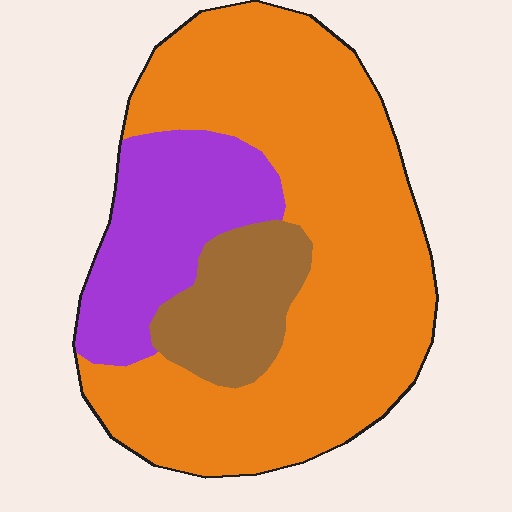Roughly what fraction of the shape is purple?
Purple covers roughly 20% of the shape.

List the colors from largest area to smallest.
From largest to smallest: orange, purple, brown.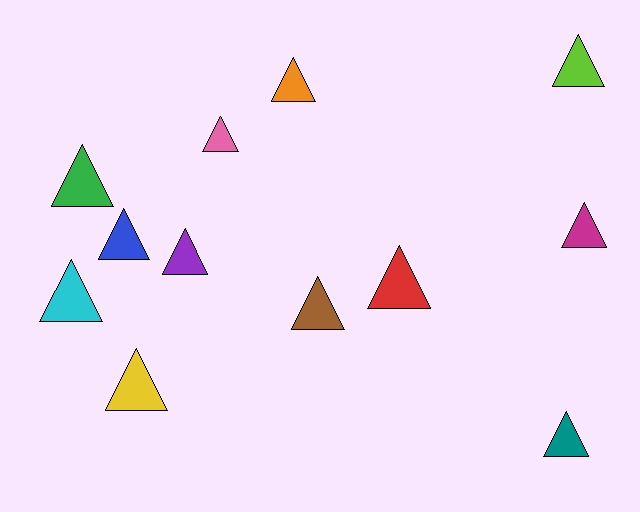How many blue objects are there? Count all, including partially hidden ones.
There is 1 blue object.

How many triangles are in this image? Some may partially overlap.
There are 12 triangles.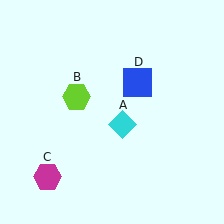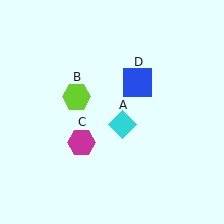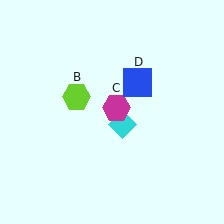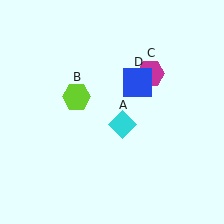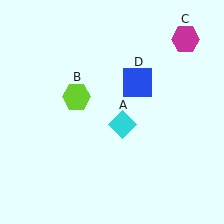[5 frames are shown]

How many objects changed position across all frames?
1 object changed position: magenta hexagon (object C).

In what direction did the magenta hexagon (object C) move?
The magenta hexagon (object C) moved up and to the right.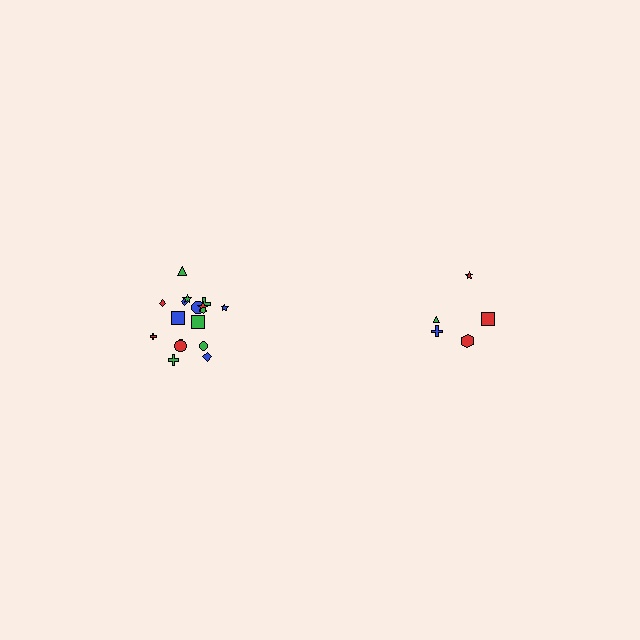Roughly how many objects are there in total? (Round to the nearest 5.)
Roughly 25 objects in total.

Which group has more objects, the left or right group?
The left group.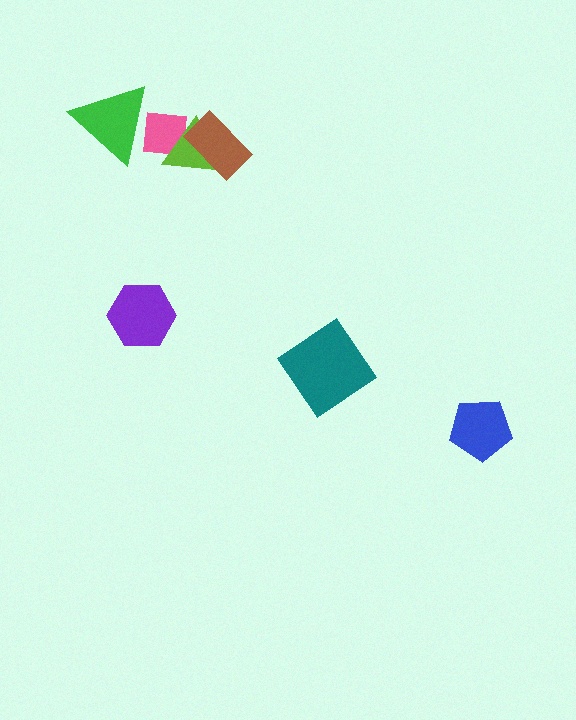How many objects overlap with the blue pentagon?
0 objects overlap with the blue pentagon.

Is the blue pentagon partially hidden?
No, no other shape covers it.